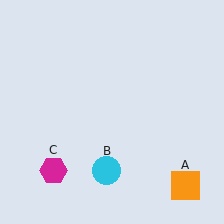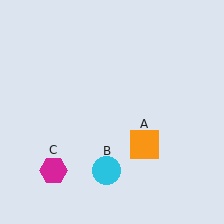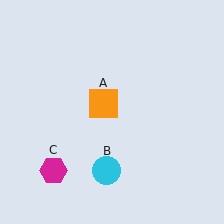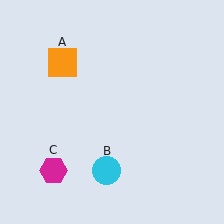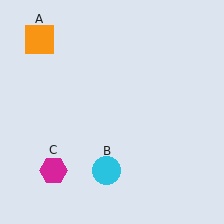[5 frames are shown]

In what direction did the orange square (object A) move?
The orange square (object A) moved up and to the left.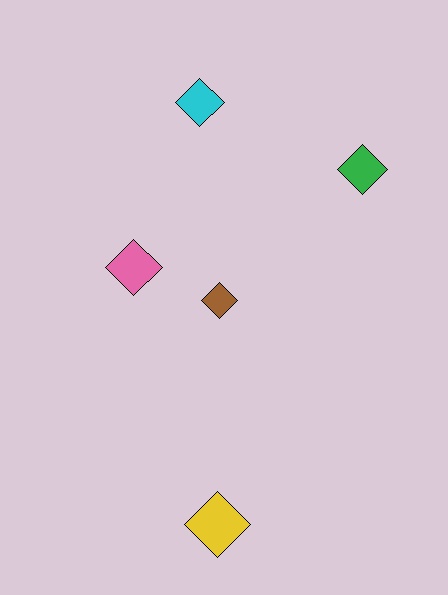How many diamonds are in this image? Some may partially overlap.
There are 5 diamonds.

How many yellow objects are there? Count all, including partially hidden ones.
There is 1 yellow object.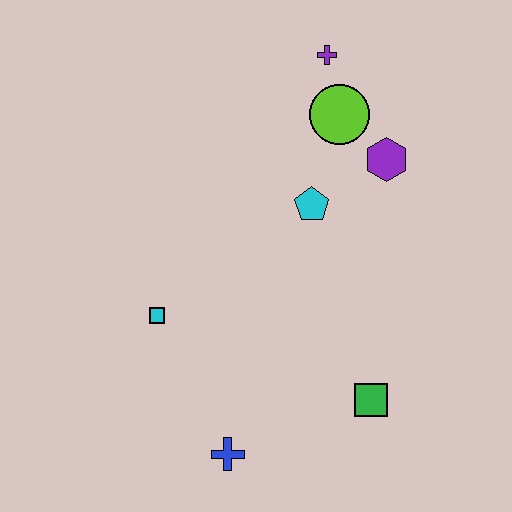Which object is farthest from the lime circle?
The blue cross is farthest from the lime circle.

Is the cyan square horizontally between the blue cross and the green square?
No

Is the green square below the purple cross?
Yes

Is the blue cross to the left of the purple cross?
Yes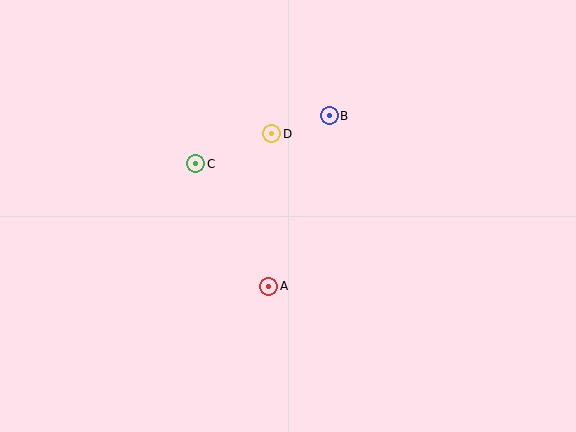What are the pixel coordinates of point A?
Point A is at (269, 286).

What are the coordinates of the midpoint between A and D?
The midpoint between A and D is at (270, 210).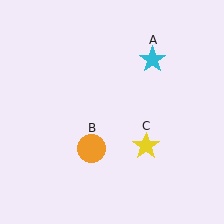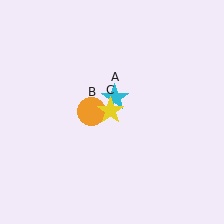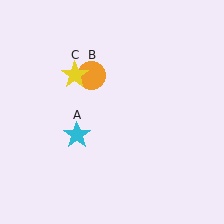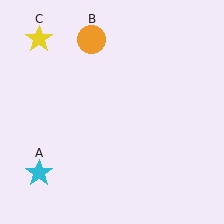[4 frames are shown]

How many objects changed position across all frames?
3 objects changed position: cyan star (object A), orange circle (object B), yellow star (object C).